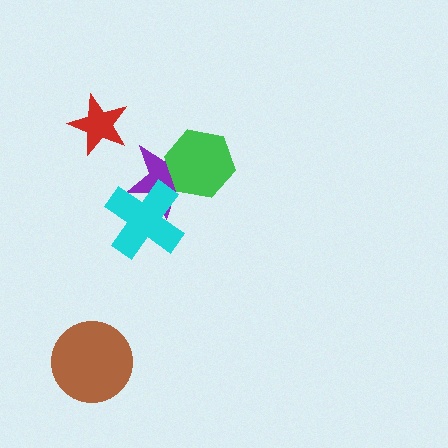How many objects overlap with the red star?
0 objects overlap with the red star.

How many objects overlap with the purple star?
2 objects overlap with the purple star.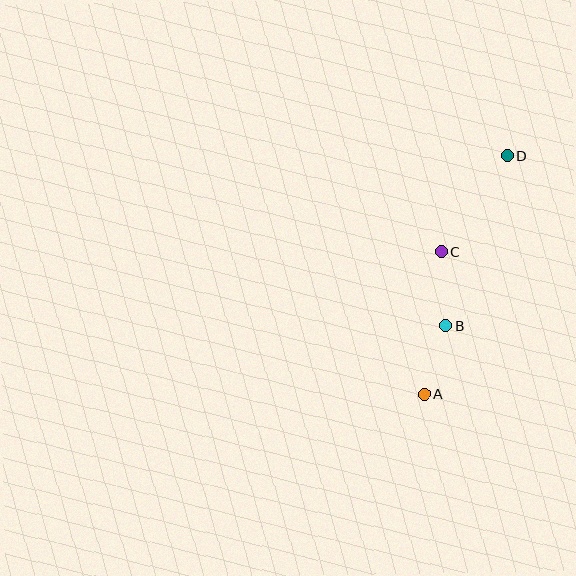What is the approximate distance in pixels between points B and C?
The distance between B and C is approximately 74 pixels.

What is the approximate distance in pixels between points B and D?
The distance between B and D is approximately 181 pixels.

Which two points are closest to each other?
Points A and B are closest to each other.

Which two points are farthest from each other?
Points A and D are farthest from each other.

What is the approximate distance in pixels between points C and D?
The distance between C and D is approximately 116 pixels.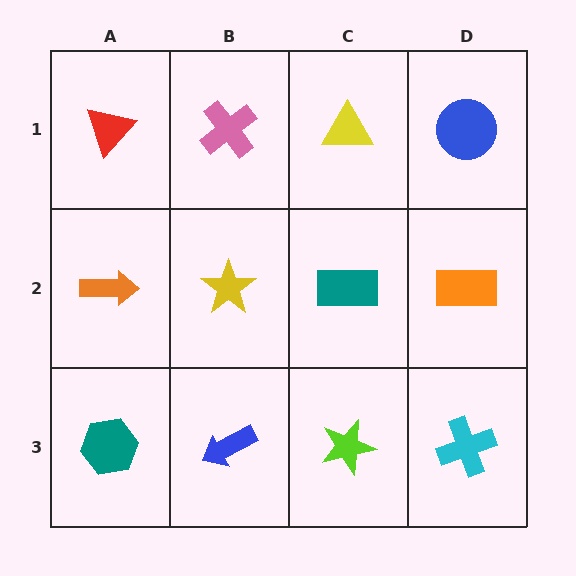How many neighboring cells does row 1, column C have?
3.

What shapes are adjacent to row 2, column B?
A pink cross (row 1, column B), a blue arrow (row 3, column B), an orange arrow (row 2, column A), a teal rectangle (row 2, column C).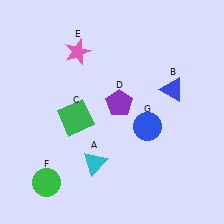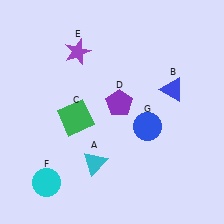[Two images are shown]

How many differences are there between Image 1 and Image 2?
There are 2 differences between the two images.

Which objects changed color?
E changed from pink to purple. F changed from green to cyan.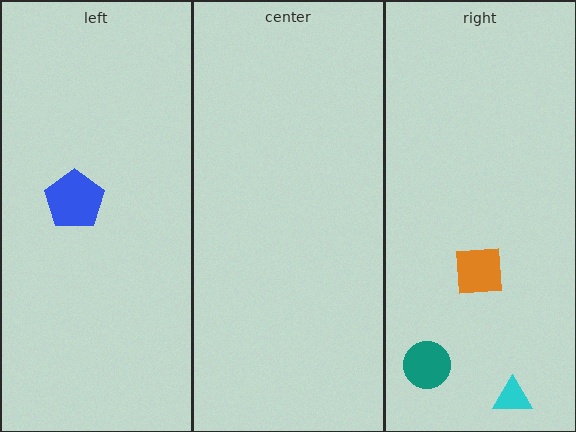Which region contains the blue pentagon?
The left region.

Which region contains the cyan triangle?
The right region.